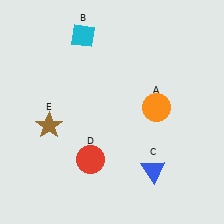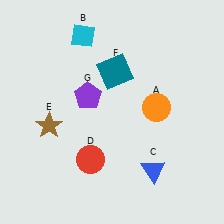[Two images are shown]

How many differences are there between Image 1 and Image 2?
There are 2 differences between the two images.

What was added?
A teal square (F), a purple pentagon (G) were added in Image 2.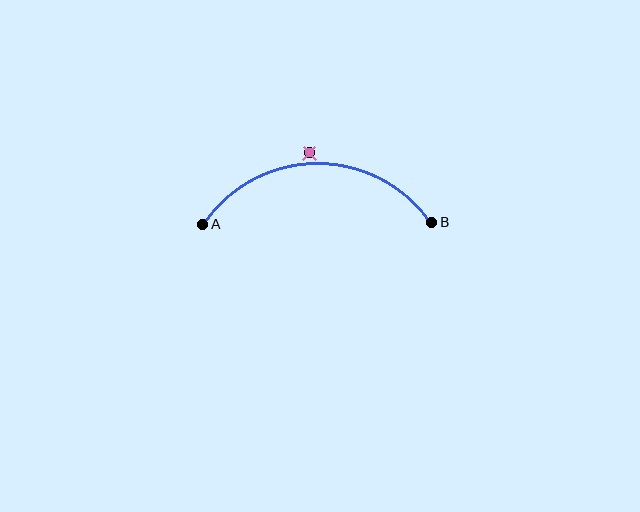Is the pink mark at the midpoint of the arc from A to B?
No — the pink mark does not lie on the arc at all. It sits slightly outside the curve.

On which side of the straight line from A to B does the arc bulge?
The arc bulges above the straight line connecting A and B.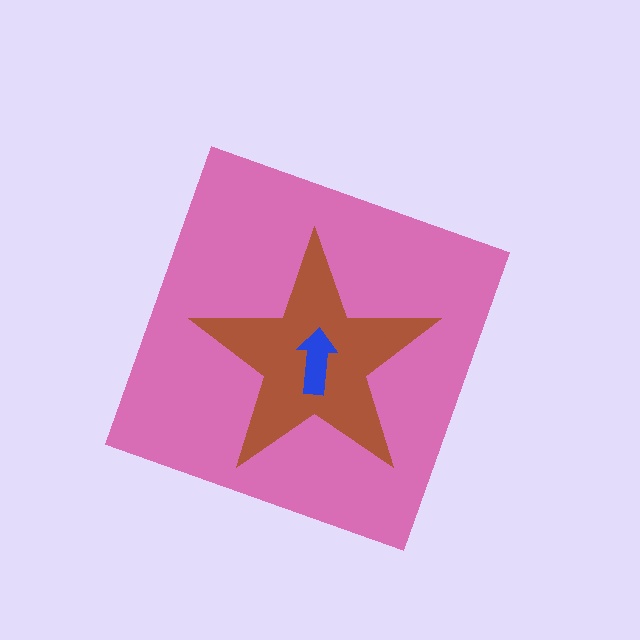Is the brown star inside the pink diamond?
Yes.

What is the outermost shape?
The pink diamond.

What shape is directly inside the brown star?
The blue arrow.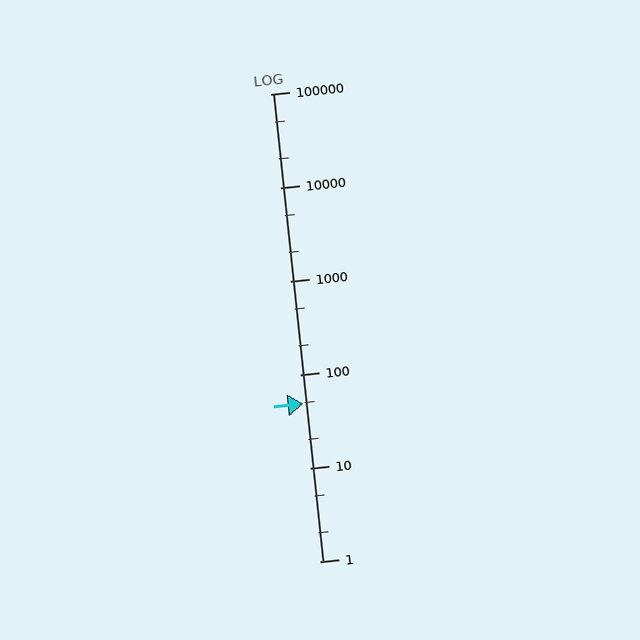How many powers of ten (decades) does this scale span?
The scale spans 5 decades, from 1 to 100000.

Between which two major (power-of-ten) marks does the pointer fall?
The pointer is between 10 and 100.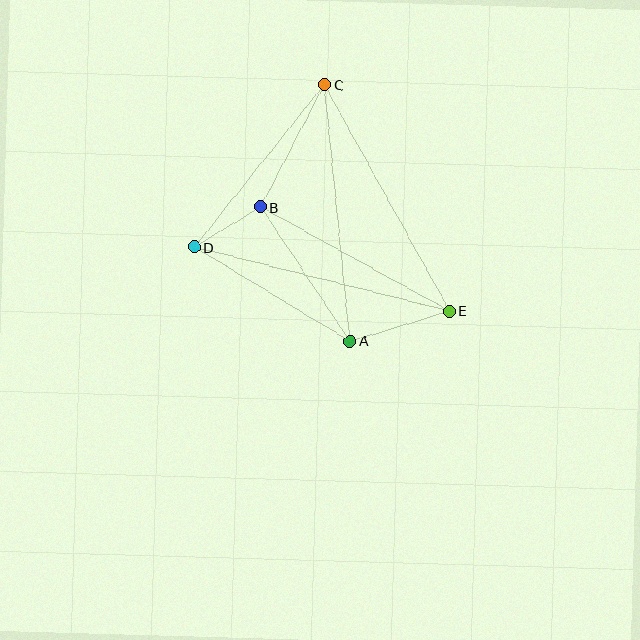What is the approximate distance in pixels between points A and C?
The distance between A and C is approximately 258 pixels.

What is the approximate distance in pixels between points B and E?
The distance between B and E is approximately 216 pixels.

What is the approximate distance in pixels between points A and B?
The distance between A and B is approximately 161 pixels.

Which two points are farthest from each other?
Points D and E are farthest from each other.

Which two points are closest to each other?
Points B and D are closest to each other.